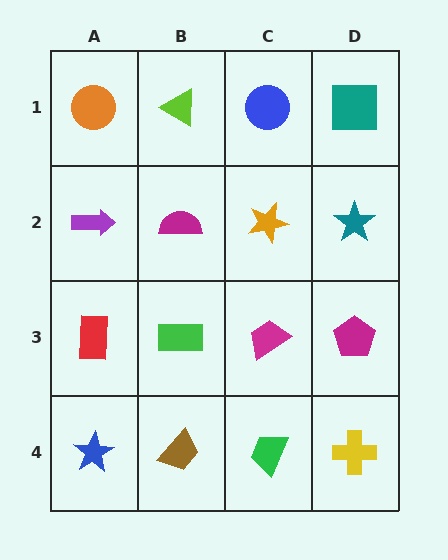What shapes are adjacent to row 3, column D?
A teal star (row 2, column D), a yellow cross (row 4, column D), a magenta trapezoid (row 3, column C).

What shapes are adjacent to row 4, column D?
A magenta pentagon (row 3, column D), a green trapezoid (row 4, column C).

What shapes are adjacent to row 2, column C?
A blue circle (row 1, column C), a magenta trapezoid (row 3, column C), a magenta semicircle (row 2, column B), a teal star (row 2, column D).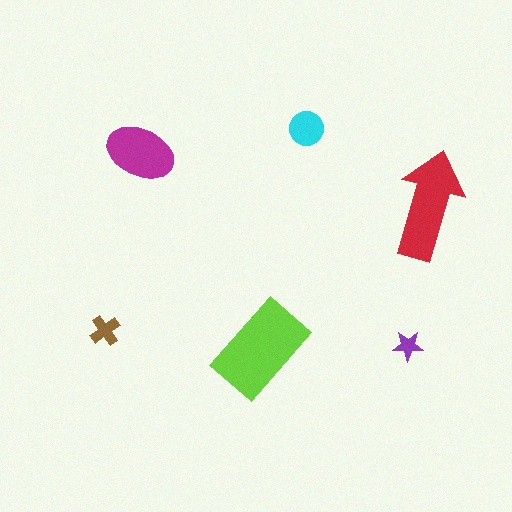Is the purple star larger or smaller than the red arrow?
Smaller.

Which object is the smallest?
The purple star.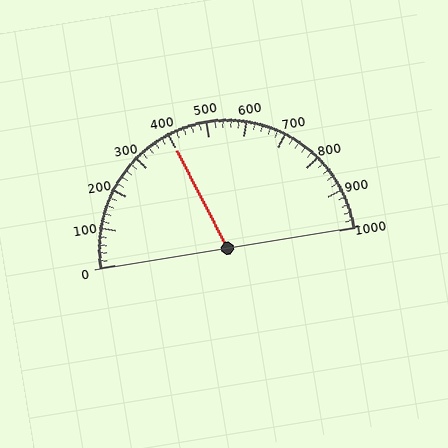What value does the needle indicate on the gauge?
The needle indicates approximately 400.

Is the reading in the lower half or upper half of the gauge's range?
The reading is in the lower half of the range (0 to 1000).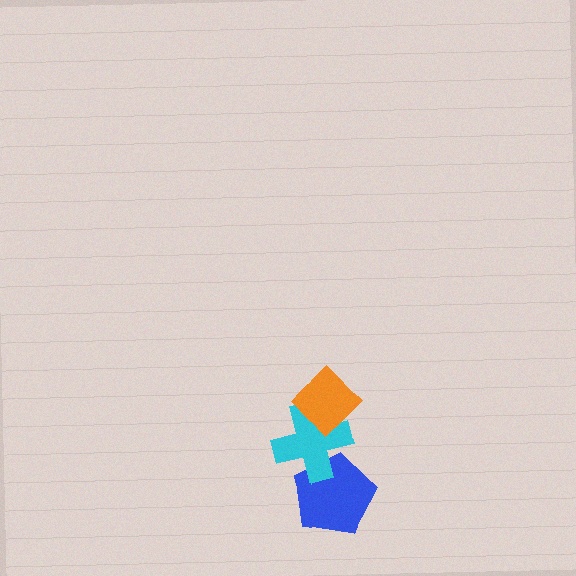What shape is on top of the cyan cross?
The orange diamond is on top of the cyan cross.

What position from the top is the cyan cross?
The cyan cross is 2nd from the top.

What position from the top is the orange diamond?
The orange diamond is 1st from the top.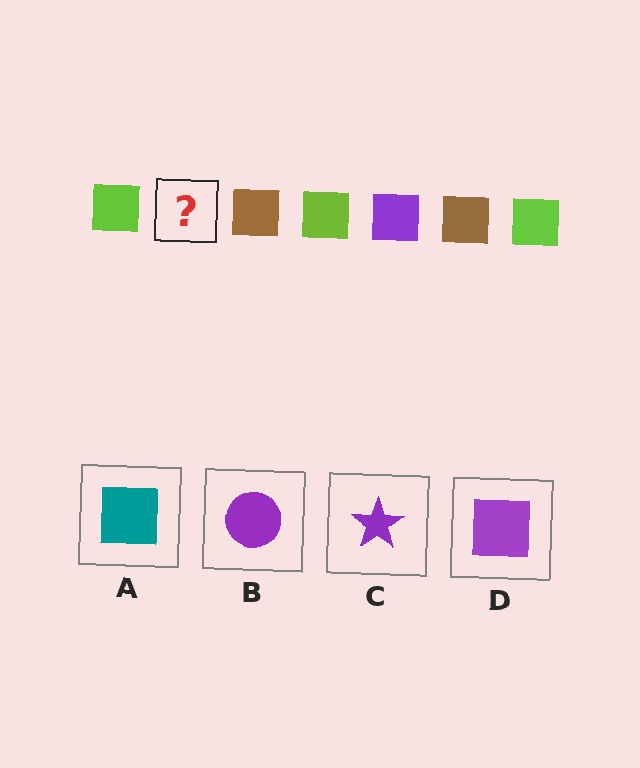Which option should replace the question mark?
Option D.